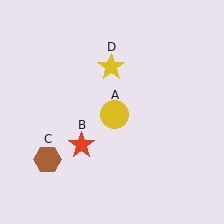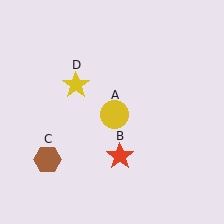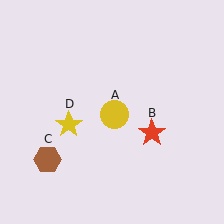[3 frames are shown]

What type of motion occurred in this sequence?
The red star (object B), yellow star (object D) rotated counterclockwise around the center of the scene.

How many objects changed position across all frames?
2 objects changed position: red star (object B), yellow star (object D).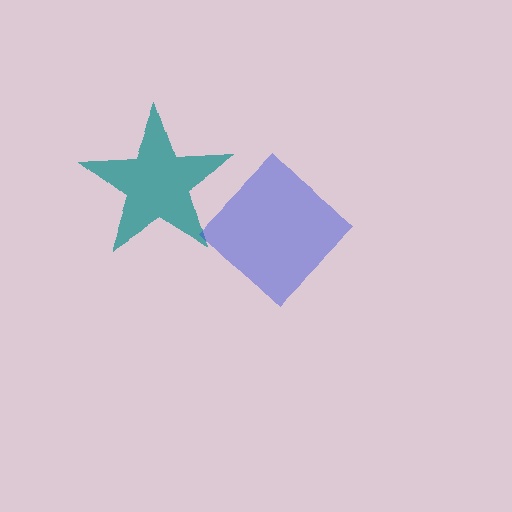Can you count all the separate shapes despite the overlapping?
Yes, there are 2 separate shapes.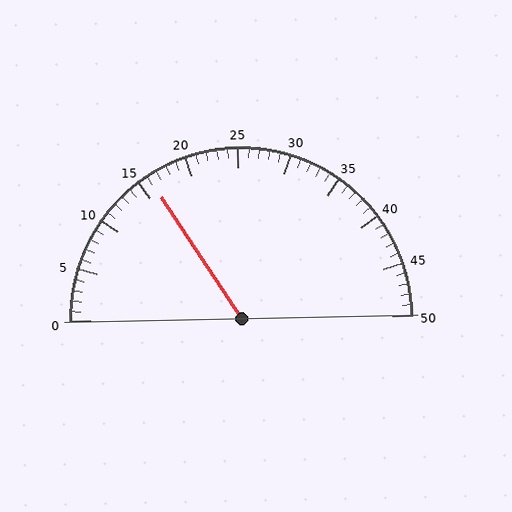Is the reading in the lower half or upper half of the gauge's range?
The reading is in the lower half of the range (0 to 50).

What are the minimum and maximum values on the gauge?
The gauge ranges from 0 to 50.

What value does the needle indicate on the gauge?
The needle indicates approximately 16.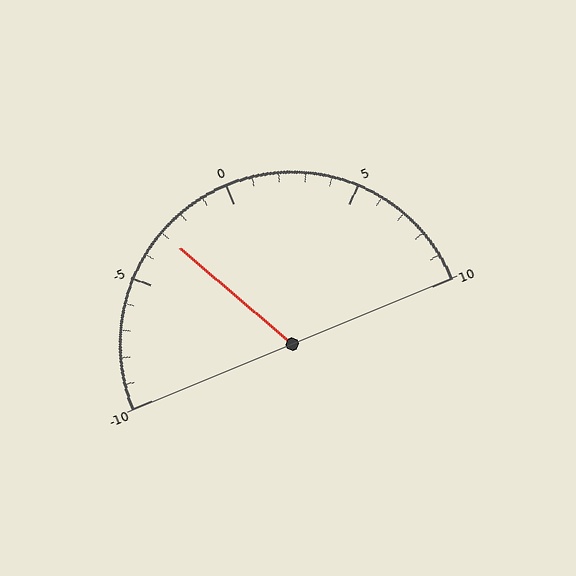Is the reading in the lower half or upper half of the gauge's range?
The reading is in the lower half of the range (-10 to 10).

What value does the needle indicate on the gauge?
The needle indicates approximately -3.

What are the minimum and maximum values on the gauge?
The gauge ranges from -10 to 10.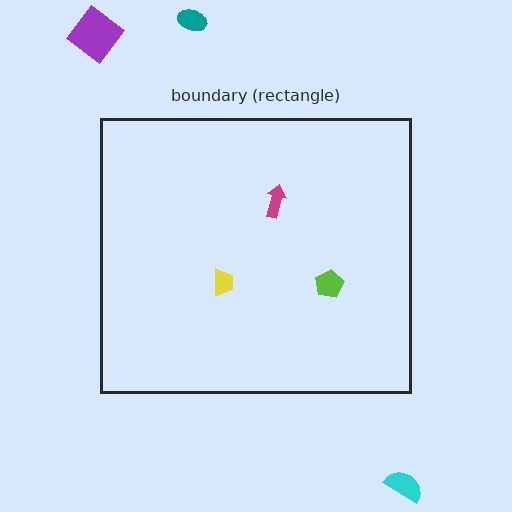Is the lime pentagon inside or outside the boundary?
Inside.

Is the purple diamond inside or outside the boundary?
Outside.